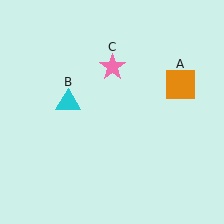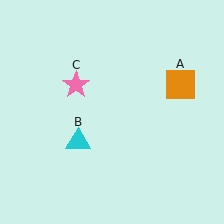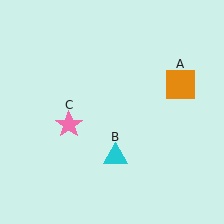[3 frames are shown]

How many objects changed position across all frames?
2 objects changed position: cyan triangle (object B), pink star (object C).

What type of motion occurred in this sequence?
The cyan triangle (object B), pink star (object C) rotated counterclockwise around the center of the scene.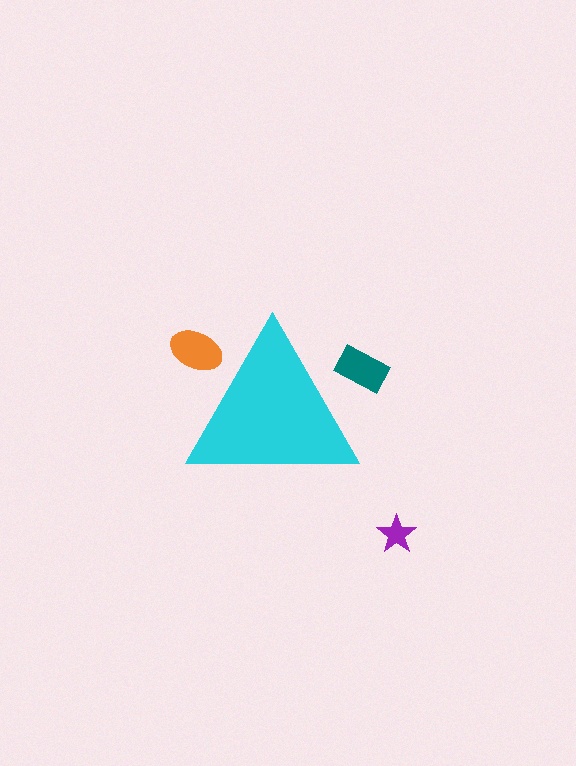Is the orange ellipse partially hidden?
Yes, the orange ellipse is partially hidden behind the cyan triangle.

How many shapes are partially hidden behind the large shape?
2 shapes are partially hidden.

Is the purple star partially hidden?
No, the purple star is fully visible.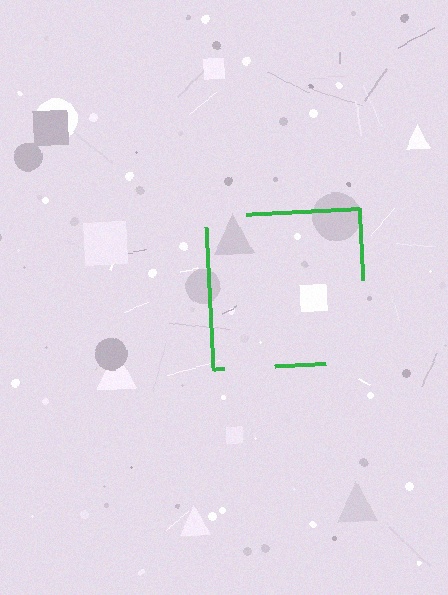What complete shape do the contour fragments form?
The contour fragments form a square.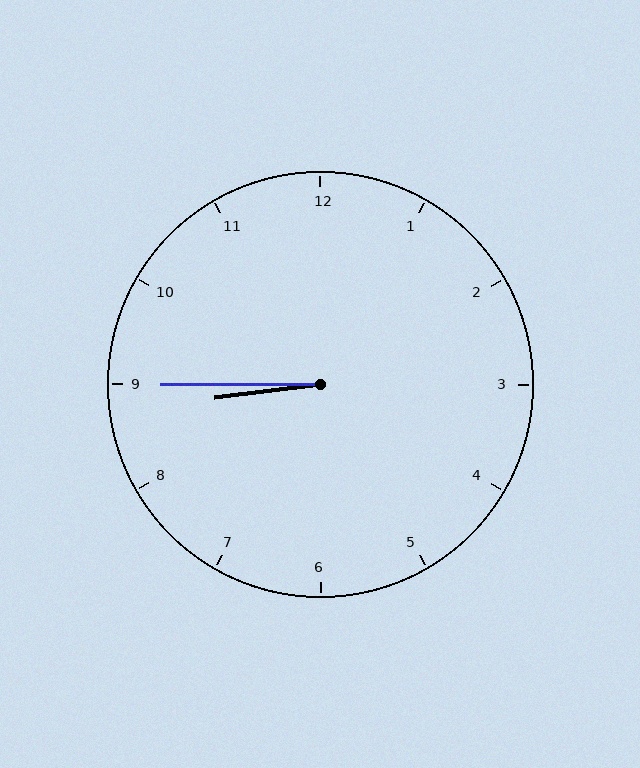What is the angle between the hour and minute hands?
Approximately 8 degrees.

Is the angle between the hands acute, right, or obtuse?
It is acute.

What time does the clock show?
8:45.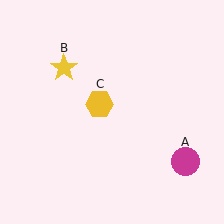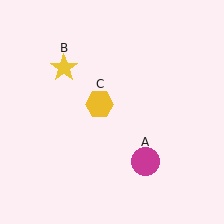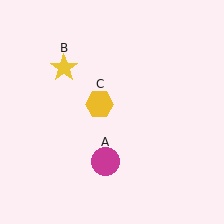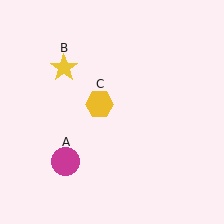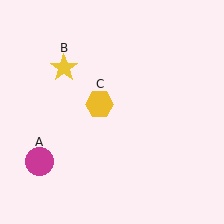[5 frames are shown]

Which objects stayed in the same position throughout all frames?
Yellow star (object B) and yellow hexagon (object C) remained stationary.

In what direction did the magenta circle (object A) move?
The magenta circle (object A) moved left.